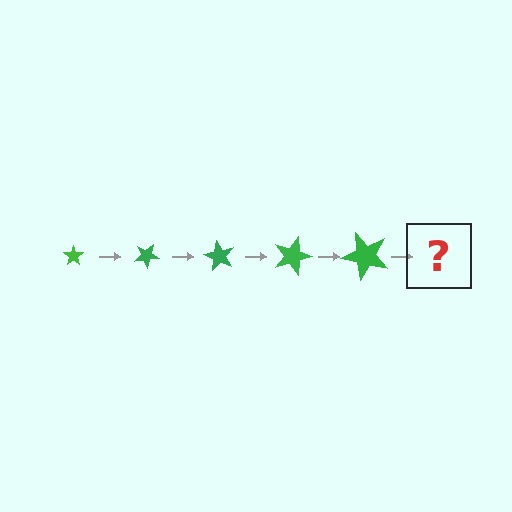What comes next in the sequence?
The next element should be a star, larger than the previous one and rotated 150 degrees from the start.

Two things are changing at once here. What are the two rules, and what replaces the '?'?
The two rules are that the star grows larger each step and it rotates 30 degrees each step. The '?' should be a star, larger than the previous one and rotated 150 degrees from the start.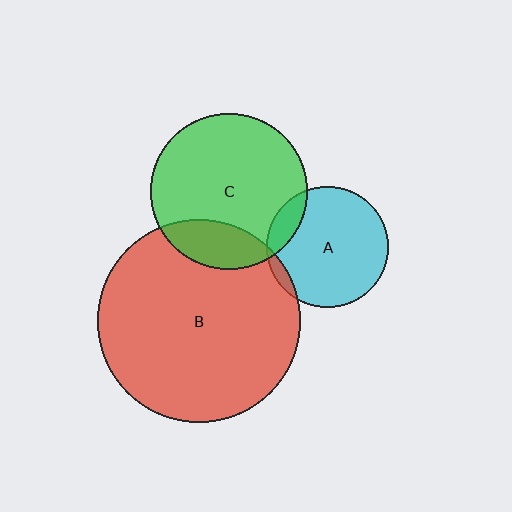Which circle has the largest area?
Circle B (red).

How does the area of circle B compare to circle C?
Approximately 1.7 times.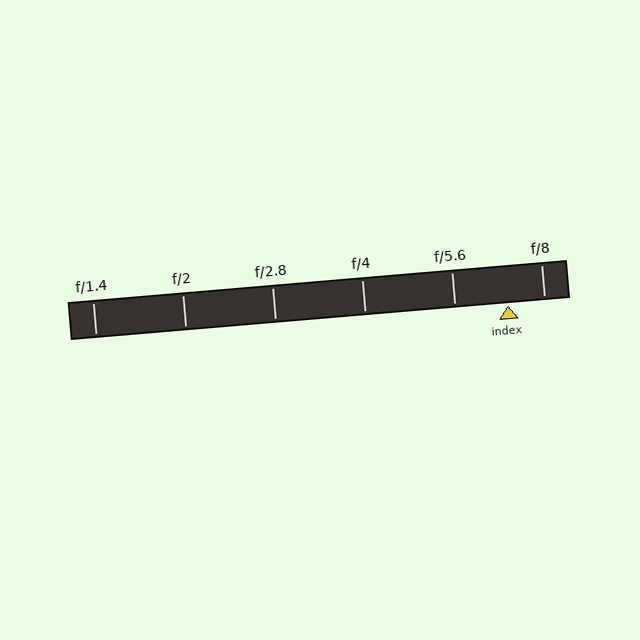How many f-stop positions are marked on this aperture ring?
There are 6 f-stop positions marked.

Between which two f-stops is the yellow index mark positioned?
The index mark is between f/5.6 and f/8.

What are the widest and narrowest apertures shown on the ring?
The widest aperture shown is f/1.4 and the narrowest is f/8.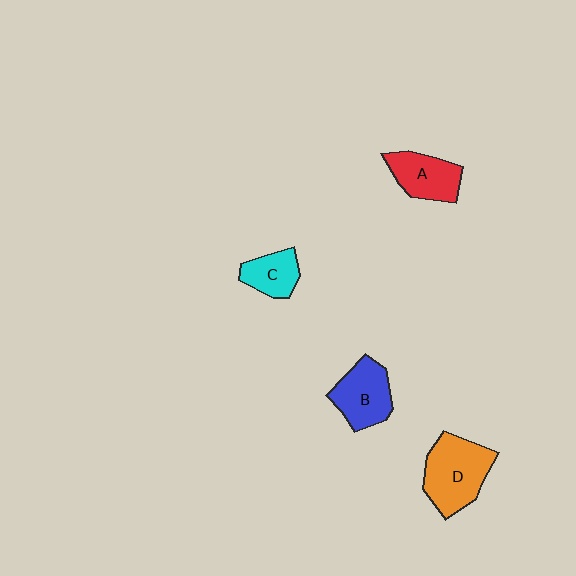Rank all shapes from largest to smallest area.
From largest to smallest: D (orange), B (blue), A (red), C (cyan).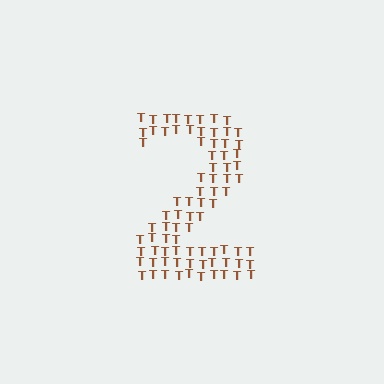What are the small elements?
The small elements are letter T's.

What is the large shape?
The large shape is the digit 2.